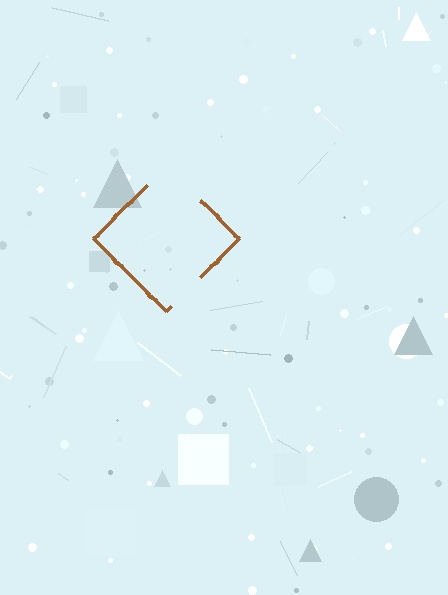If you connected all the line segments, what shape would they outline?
They would outline a diamond.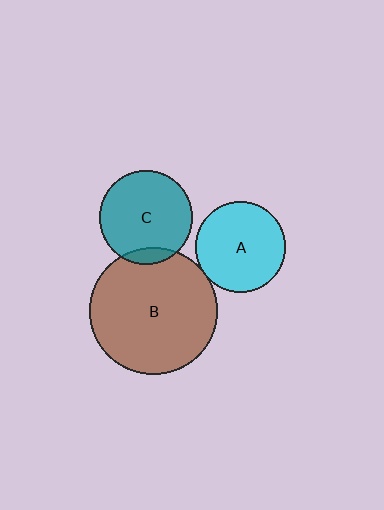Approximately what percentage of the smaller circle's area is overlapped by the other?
Approximately 5%.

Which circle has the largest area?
Circle B (brown).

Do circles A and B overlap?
Yes.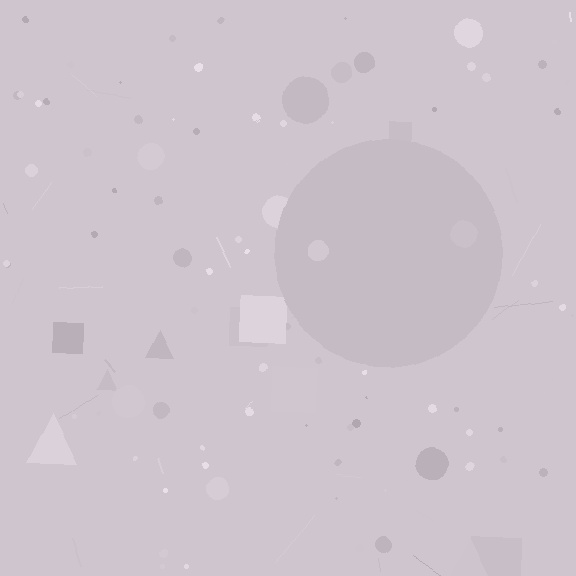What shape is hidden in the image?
A circle is hidden in the image.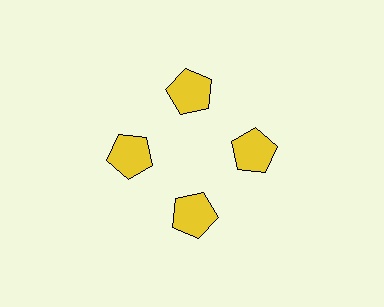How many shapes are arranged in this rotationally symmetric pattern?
There are 4 shapes, arranged in 4 groups of 1.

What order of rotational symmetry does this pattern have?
This pattern has 4-fold rotational symmetry.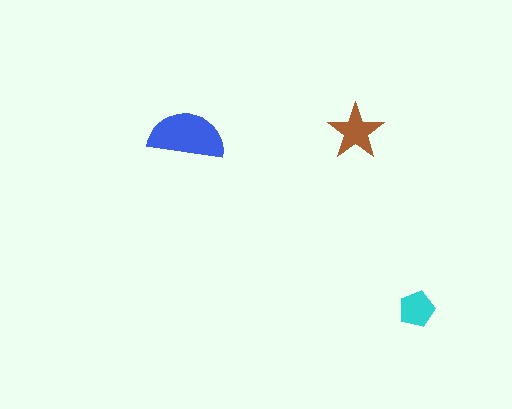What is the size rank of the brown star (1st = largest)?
2nd.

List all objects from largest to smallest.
The blue semicircle, the brown star, the cyan pentagon.